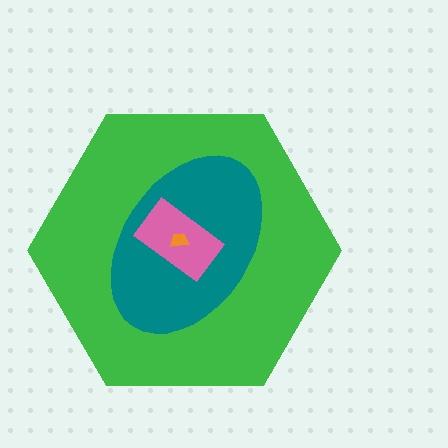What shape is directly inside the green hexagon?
The teal ellipse.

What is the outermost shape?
The green hexagon.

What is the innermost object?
The orange trapezoid.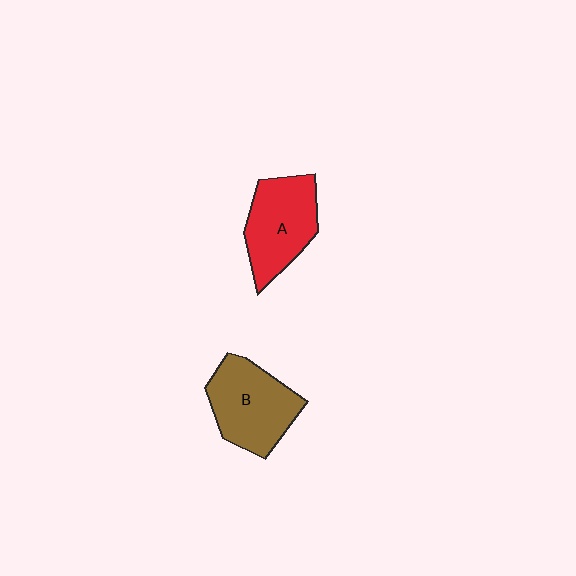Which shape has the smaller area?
Shape A (red).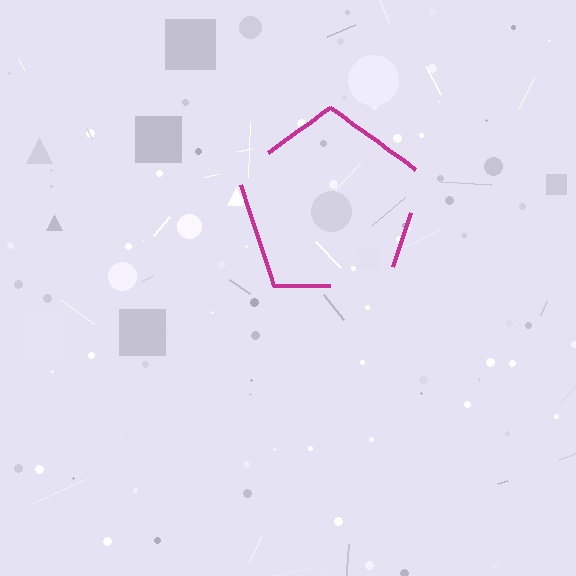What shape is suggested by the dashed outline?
The dashed outline suggests a pentagon.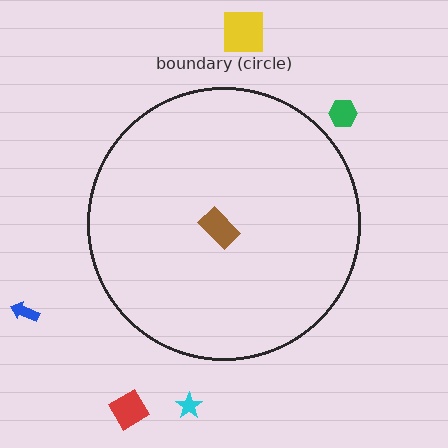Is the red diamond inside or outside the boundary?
Outside.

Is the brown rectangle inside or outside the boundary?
Inside.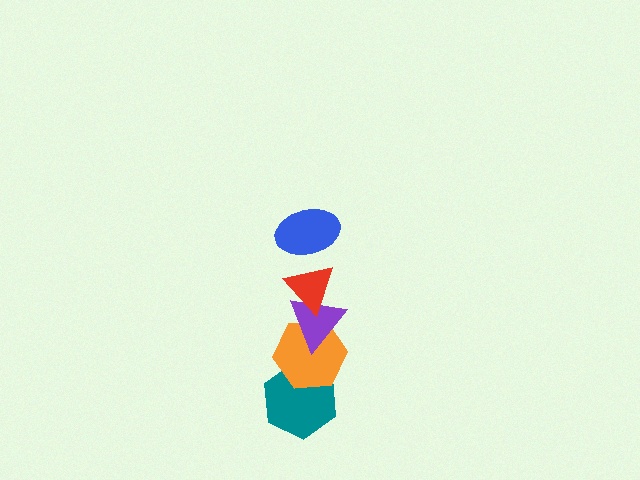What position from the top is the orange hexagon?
The orange hexagon is 4th from the top.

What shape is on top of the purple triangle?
The red triangle is on top of the purple triangle.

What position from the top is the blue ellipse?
The blue ellipse is 1st from the top.